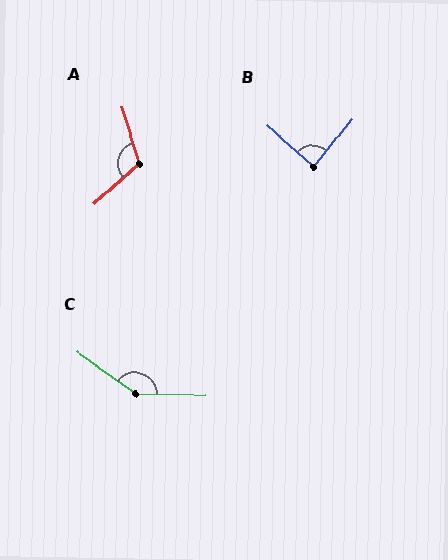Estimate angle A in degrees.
Approximately 114 degrees.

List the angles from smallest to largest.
B (87°), A (114°), C (145°).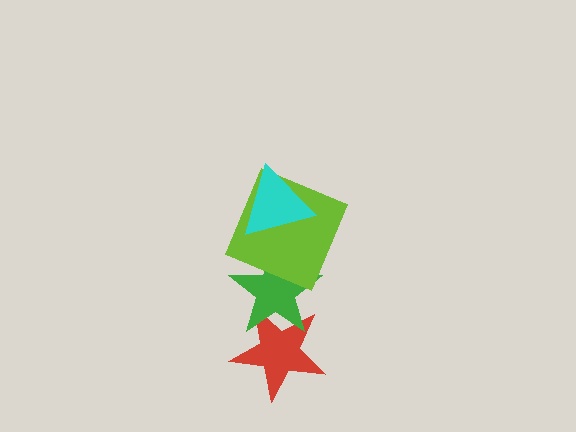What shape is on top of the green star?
The lime square is on top of the green star.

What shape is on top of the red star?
The green star is on top of the red star.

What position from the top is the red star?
The red star is 4th from the top.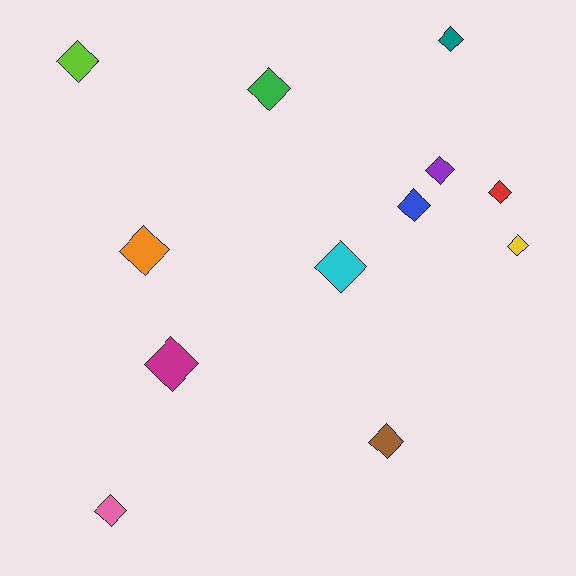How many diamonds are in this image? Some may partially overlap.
There are 12 diamonds.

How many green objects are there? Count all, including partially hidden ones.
There is 1 green object.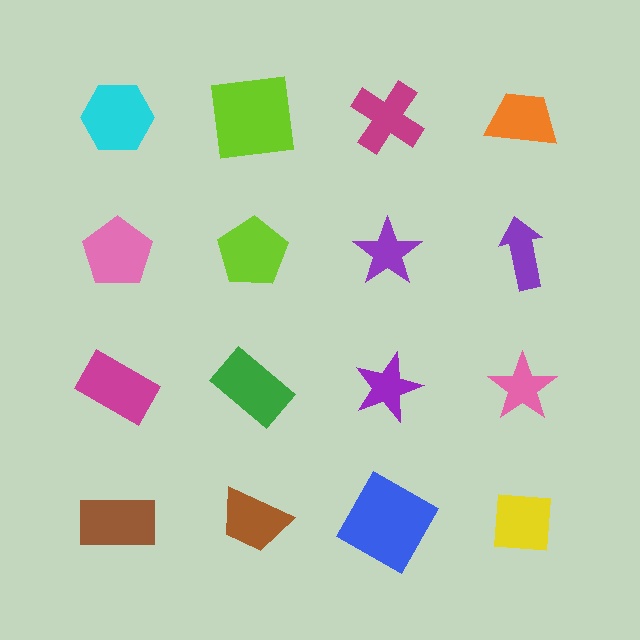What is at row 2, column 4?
A purple arrow.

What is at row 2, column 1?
A pink pentagon.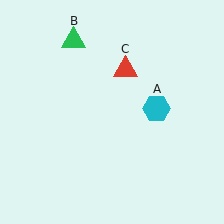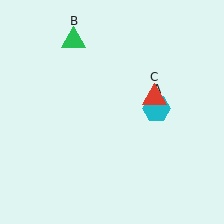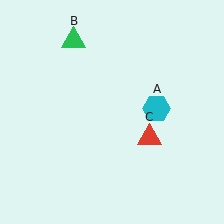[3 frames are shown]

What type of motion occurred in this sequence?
The red triangle (object C) rotated clockwise around the center of the scene.